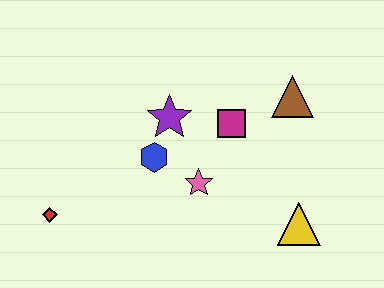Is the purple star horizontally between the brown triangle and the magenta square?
No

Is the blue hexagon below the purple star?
Yes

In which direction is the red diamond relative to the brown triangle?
The red diamond is to the left of the brown triangle.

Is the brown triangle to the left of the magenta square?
No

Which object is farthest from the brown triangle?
The red diamond is farthest from the brown triangle.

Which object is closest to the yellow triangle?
The pink star is closest to the yellow triangle.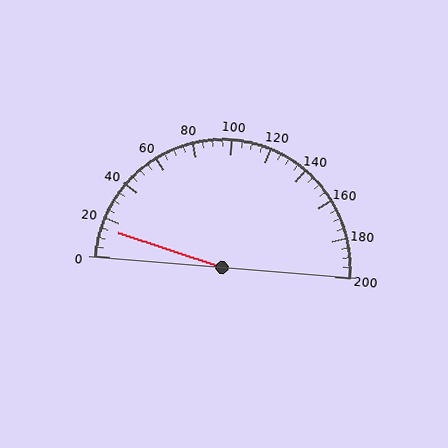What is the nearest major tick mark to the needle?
The nearest major tick mark is 20.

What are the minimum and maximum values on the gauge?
The gauge ranges from 0 to 200.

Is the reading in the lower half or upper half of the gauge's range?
The reading is in the lower half of the range (0 to 200).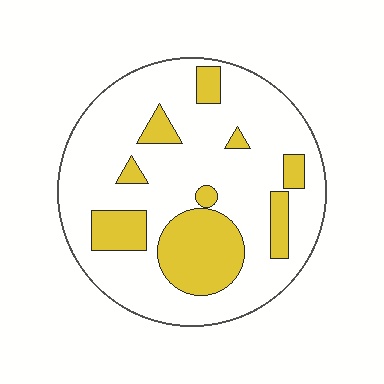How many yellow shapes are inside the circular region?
9.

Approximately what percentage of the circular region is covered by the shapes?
Approximately 25%.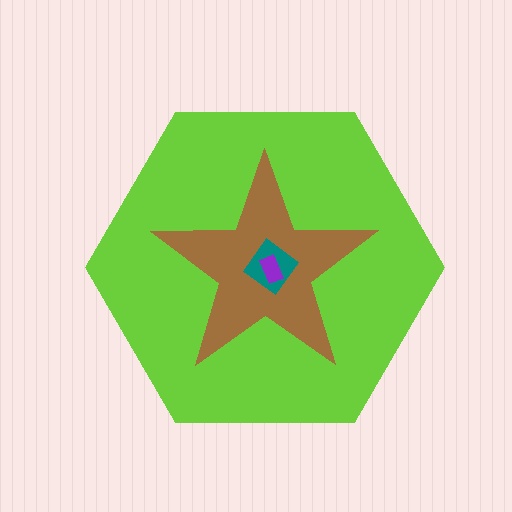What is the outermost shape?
The lime hexagon.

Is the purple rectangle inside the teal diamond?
Yes.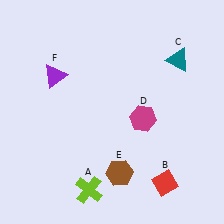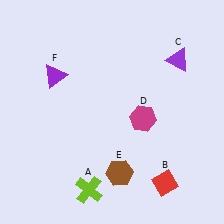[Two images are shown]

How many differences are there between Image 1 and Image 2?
There is 1 difference between the two images.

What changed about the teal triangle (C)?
In Image 1, C is teal. In Image 2, it changed to purple.